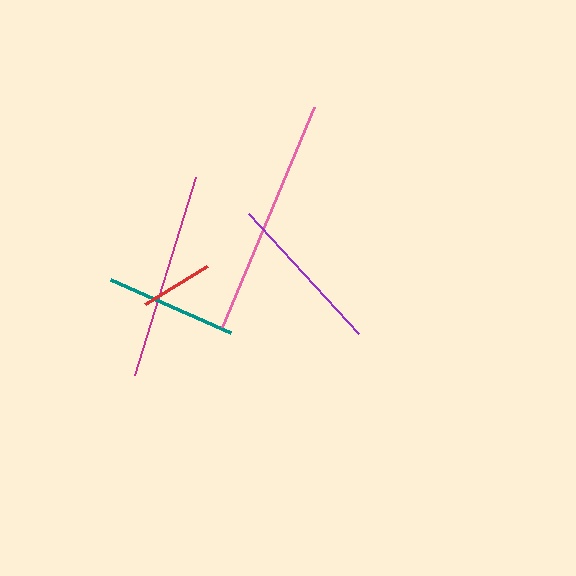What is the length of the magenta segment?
The magenta segment is approximately 207 pixels long.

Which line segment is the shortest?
The red line is the shortest at approximately 72 pixels.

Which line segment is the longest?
The pink line is the longest at approximately 238 pixels.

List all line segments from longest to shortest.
From longest to shortest: pink, magenta, purple, teal, red.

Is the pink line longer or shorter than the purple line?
The pink line is longer than the purple line.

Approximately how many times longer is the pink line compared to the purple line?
The pink line is approximately 1.5 times the length of the purple line.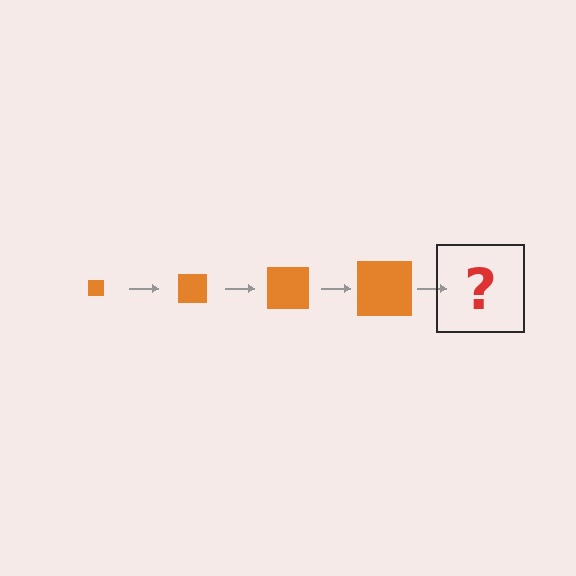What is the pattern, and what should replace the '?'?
The pattern is that the square gets progressively larger each step. The '?' should be an orange square, larger than the previous one.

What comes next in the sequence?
The next element should be an orange square, larger than the previous one.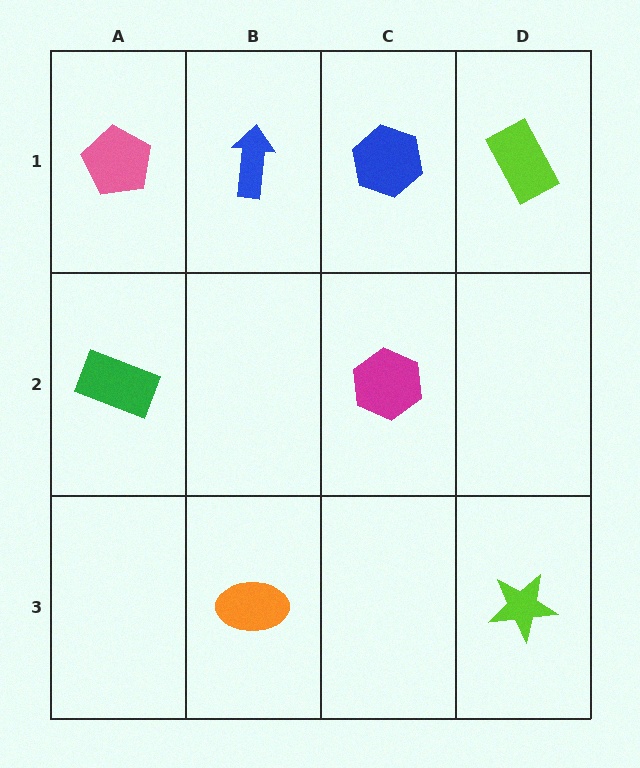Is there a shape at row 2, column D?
No, that cell is empty.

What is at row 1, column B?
A blue arrow.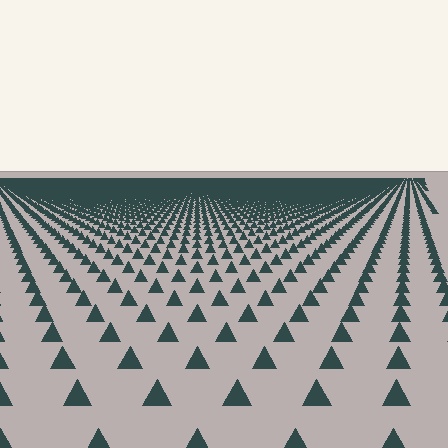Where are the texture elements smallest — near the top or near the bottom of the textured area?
Near the top.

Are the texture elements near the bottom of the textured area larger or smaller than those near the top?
Larger. Near the bottom, elements are closer to the viewer and appear at a bigger on-screen size.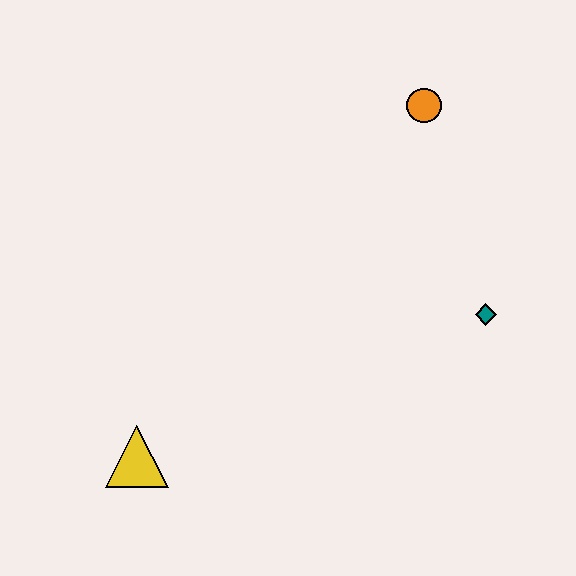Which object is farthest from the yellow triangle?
The orange circle is farthest from the yellow triangle.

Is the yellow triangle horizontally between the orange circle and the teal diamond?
No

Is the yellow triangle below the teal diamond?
Yes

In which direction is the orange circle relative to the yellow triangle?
The orange circle is above the yellow triangle.